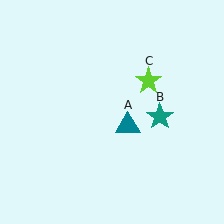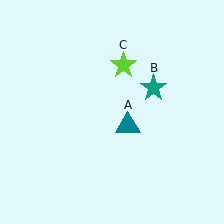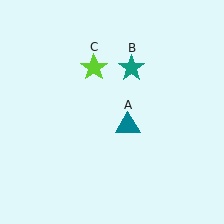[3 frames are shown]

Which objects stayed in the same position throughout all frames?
Teal triangle (object A) remained stationary.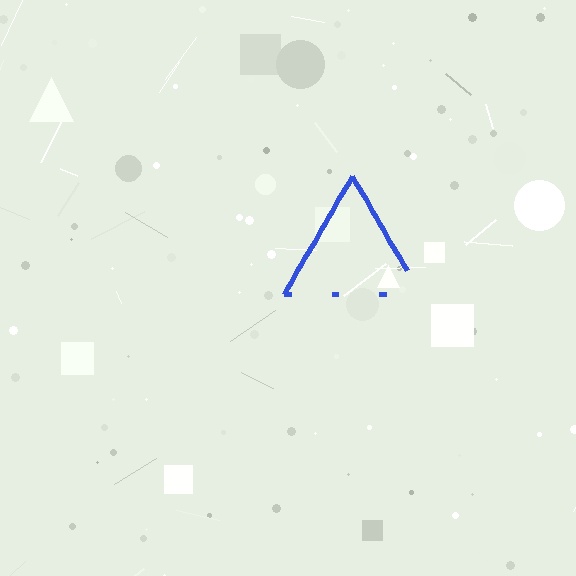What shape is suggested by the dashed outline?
The dashed outline suggests a triangle.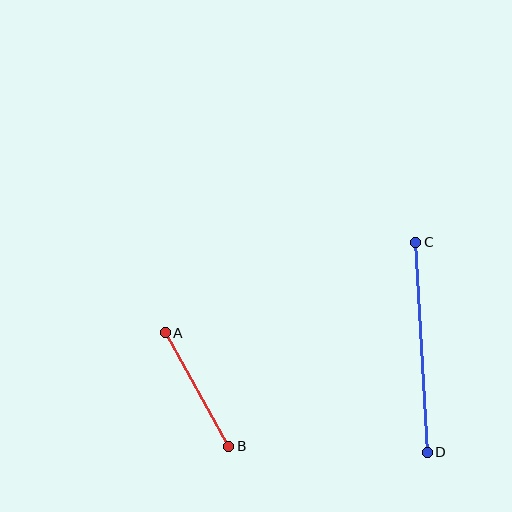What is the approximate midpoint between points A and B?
The midpoint is at approximately (197, 389) pixels.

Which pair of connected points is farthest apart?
Points C and D are farthest apart.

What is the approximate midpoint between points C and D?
The midpoint is at approximately (422, 347) pixels.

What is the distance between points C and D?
The distance is approximately 210 pixels.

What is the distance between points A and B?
The distance is approximately 130 pixels.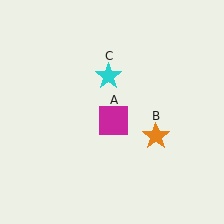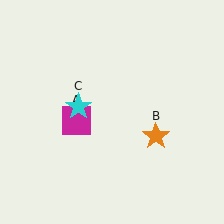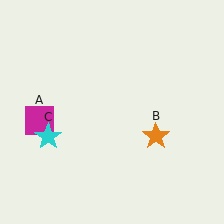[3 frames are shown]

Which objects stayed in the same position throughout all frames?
Orange star (object B) remained stationary.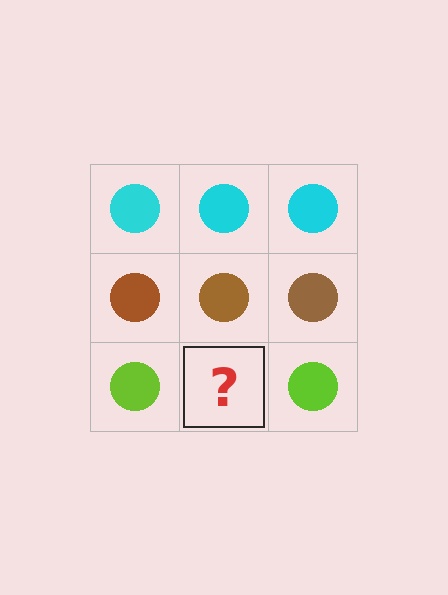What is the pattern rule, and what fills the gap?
The rule is that each row has a consistent color. The gap should be filled with a lime circle.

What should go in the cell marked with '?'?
The missing cell should contain a lime circle.